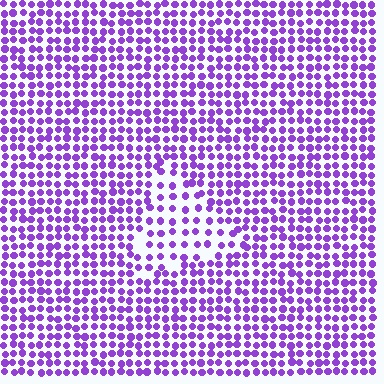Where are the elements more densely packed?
The elements are more densely packed outside the triangle boundary.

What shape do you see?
I see a triangle.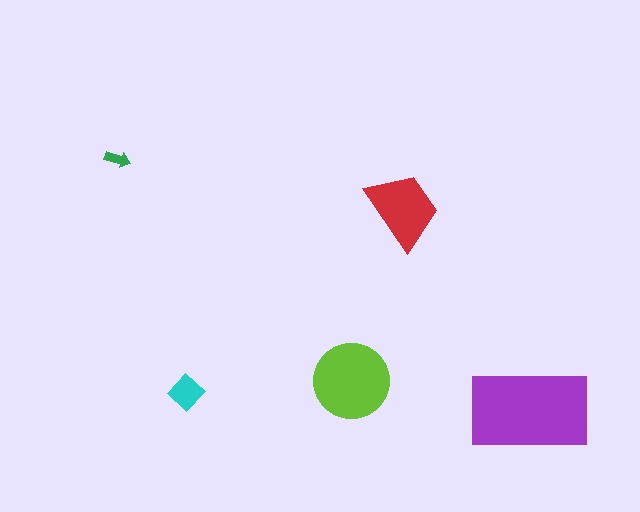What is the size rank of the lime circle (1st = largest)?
2nd.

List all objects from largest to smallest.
The purple rectangle, the lime circle, the red trapezoid, the cyan diamond, the green arrow.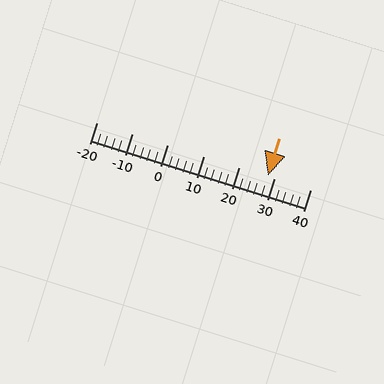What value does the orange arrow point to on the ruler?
The orange arrow points to approximately 28.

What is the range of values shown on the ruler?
The ruler shows values from -20 to 40.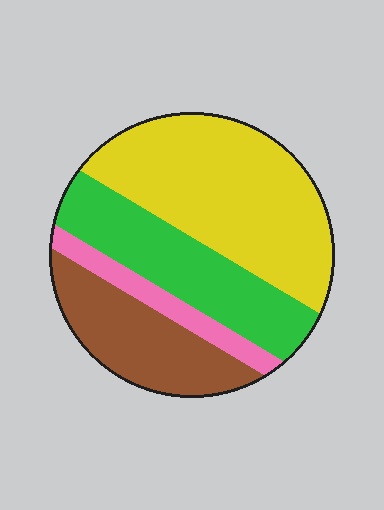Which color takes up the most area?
Yellow, at roughly 45%.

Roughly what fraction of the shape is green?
Green covers roughly 25% of the shape.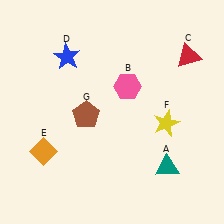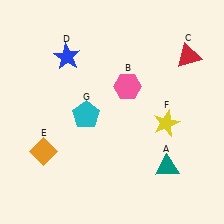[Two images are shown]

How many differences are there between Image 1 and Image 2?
There is 1 difference between the two images.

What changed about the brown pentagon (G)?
In Image 1, G is brown. In Image 2, it changed to cyan.